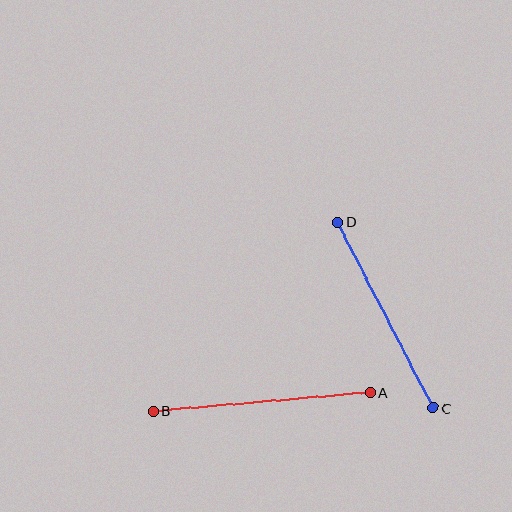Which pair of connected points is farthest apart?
Points A and B are farthest apart.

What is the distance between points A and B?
The distance is approximately 217 pixels.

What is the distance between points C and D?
The distance is approximately 209 pixels.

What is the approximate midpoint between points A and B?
The midpoint is at approximately (262, 402) pixels.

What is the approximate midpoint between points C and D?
The midpoint is at approximately (385, 315) pixels.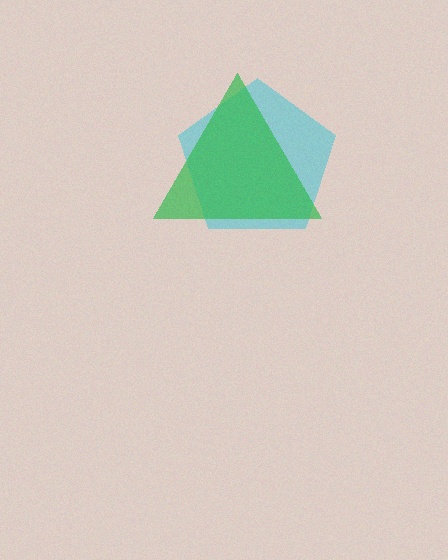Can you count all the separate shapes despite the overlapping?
Yes, there are 2 separate shapes.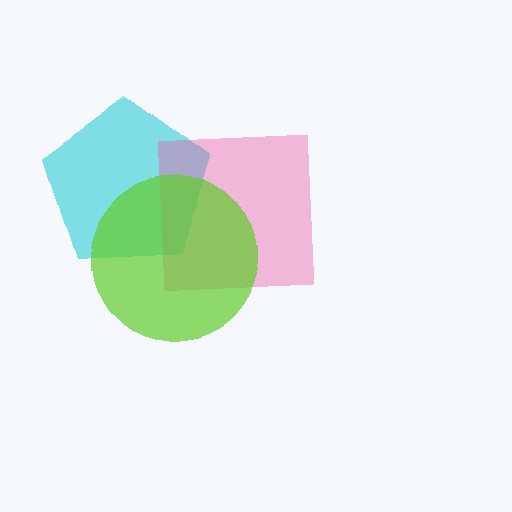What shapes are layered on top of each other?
The layered shapes are: a cyan pentagon, a pink square, a lime circle.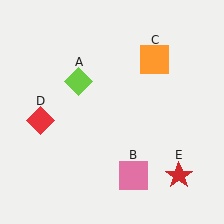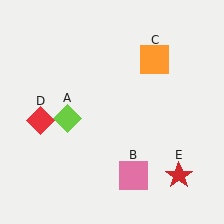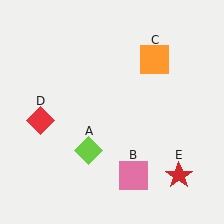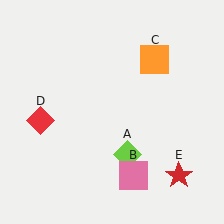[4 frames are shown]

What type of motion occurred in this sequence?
The lime diamond (object A) rotated counterclockwise around the center of the scene.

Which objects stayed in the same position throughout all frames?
Pink square (object B) and orange square (object C) and red diamond (object D) and red star (object E) remained stationary.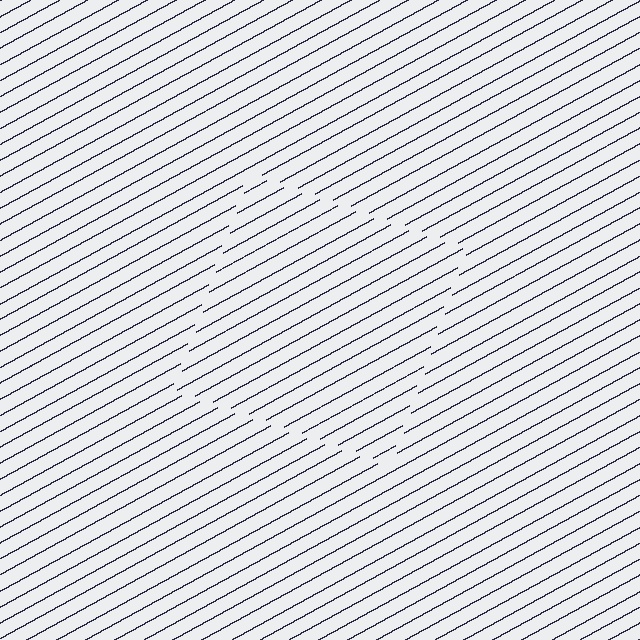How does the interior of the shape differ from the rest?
The interior of the shape contains the same grating, shifted by half a period — the contour is defined by the phase discontinuity where line-ends from the inner and outer gratings abut.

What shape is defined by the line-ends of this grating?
An illusory square. The interior of the shape contains the same grating, shifted by half a period — the contour is defined by the phase discontinuity where line-ends from the inner and outer gratings abut.